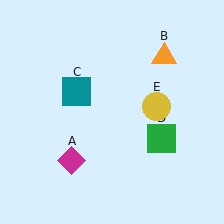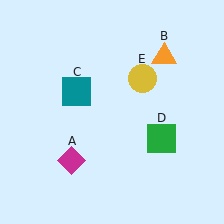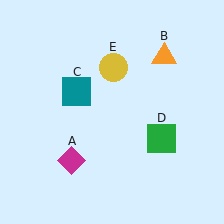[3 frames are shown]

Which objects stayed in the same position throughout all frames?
Magenta diamond (object A) and orange triangle (object B) and teal square (object C) and green square (object D) remained stationary.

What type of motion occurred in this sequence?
The yellow circle (object E) rotated counterclockwise around the center of the scene.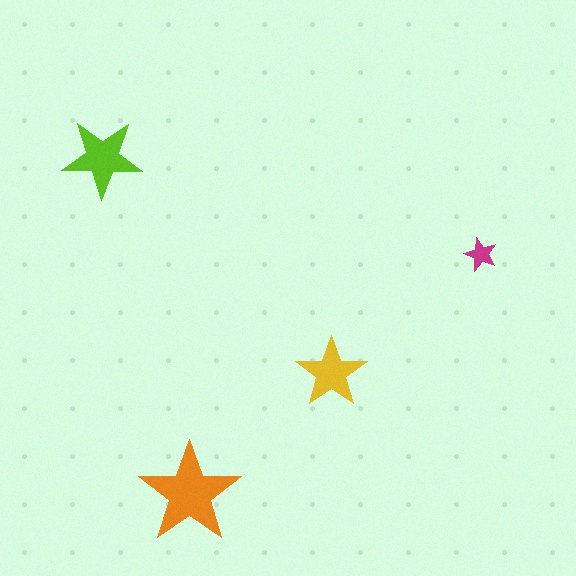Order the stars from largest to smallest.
the orange one, the lime one, the yellow one, the magenta one.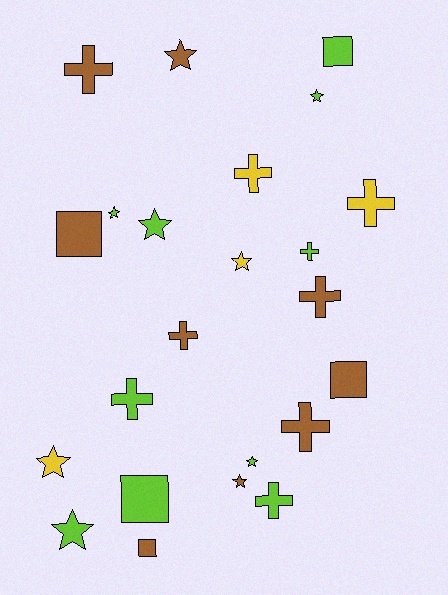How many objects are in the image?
There are 23 objects.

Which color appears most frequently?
Lime, with 10 objects.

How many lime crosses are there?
There are 3 lime crosses.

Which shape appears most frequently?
Cross, with 9 objects.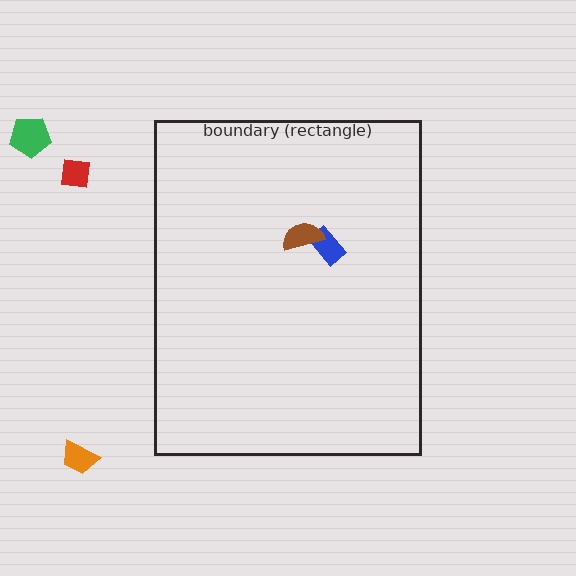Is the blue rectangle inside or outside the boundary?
Inside.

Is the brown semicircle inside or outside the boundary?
Inside.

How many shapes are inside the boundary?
2 inside, 3 outside.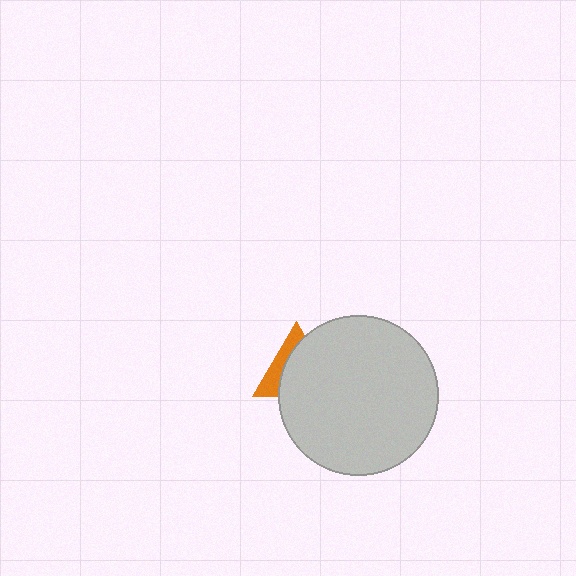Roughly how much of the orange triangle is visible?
A small part of it is visible (roughly 33%).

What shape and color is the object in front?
The object in front is a light gray circle.